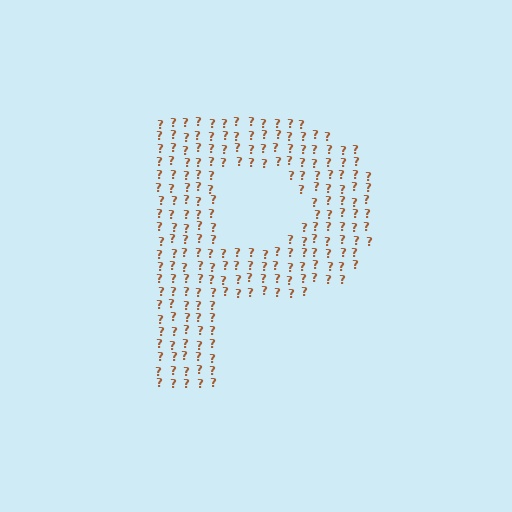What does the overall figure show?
The overall figure shows the letter P.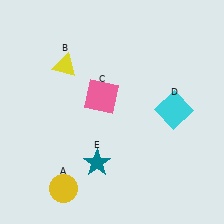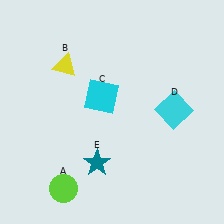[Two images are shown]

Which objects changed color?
A changed from yellow to lime. C changed from pink to cyan.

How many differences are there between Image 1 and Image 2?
There are 2 differences between the two images.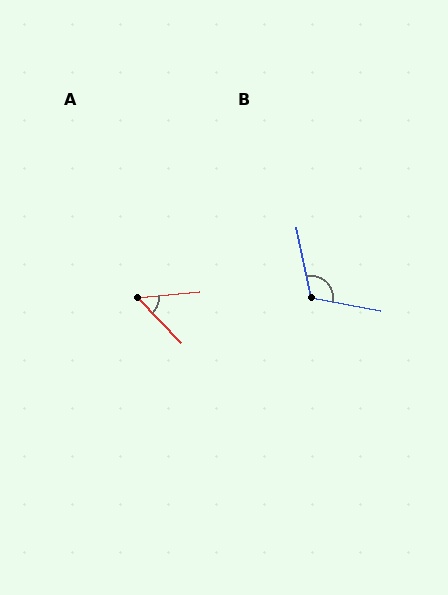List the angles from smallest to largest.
A (51°), B (112°).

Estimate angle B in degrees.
Approximately 112 degrees.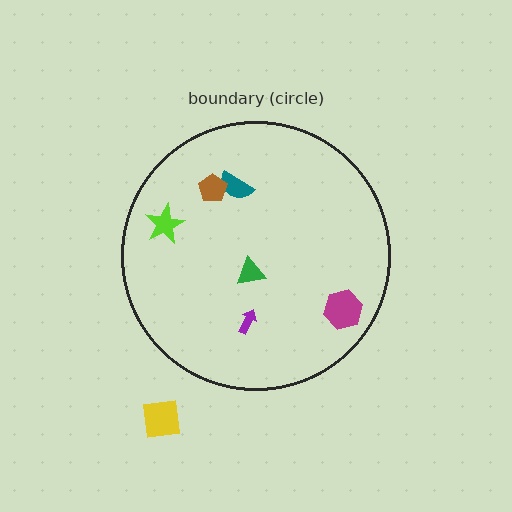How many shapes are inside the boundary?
6 inside, 1 outside.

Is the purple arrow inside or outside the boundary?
Inside.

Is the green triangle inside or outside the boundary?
Inside.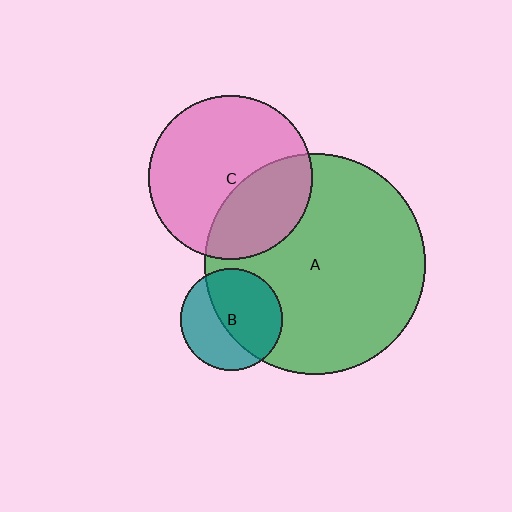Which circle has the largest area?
Circle A (green).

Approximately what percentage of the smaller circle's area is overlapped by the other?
Approximately 35%.